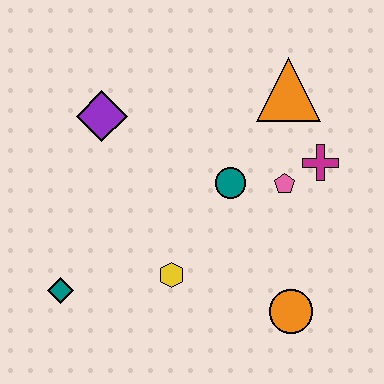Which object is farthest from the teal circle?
The teal diamond is farthest from the teal circle.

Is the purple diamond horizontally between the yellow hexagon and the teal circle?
No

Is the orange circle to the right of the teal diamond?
Yes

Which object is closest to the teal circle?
The pink pentagon is closest to the teal circle.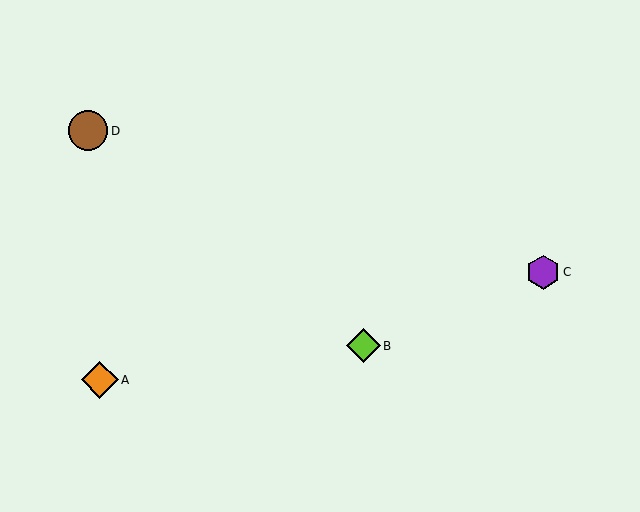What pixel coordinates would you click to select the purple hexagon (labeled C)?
Click at (543, 272) to select the purple hexagon C.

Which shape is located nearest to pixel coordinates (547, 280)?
The purple hexagon (labeled C) at (543, 272) is nearest to that location.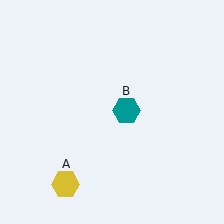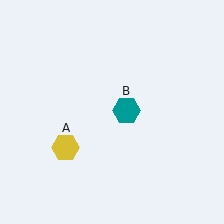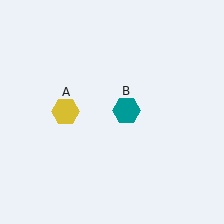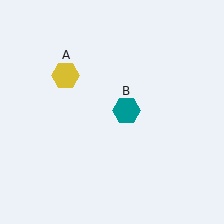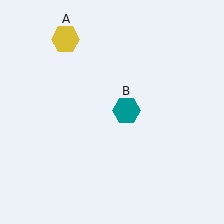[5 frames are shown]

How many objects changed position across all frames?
1 object changed position: yellow hexagon (object A).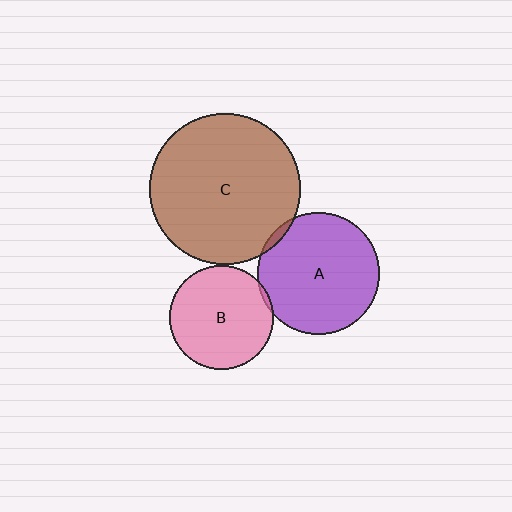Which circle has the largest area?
Circle C (brown).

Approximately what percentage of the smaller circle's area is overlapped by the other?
Approximately 5%.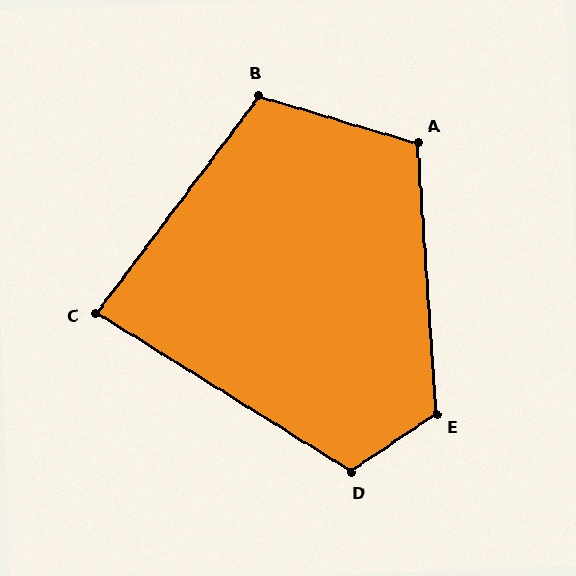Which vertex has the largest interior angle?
E, at approximately 120 degrees.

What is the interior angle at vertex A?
Approximately 111 degrees (obtuse).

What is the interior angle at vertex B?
Approximately 110 degrees (obtuse).